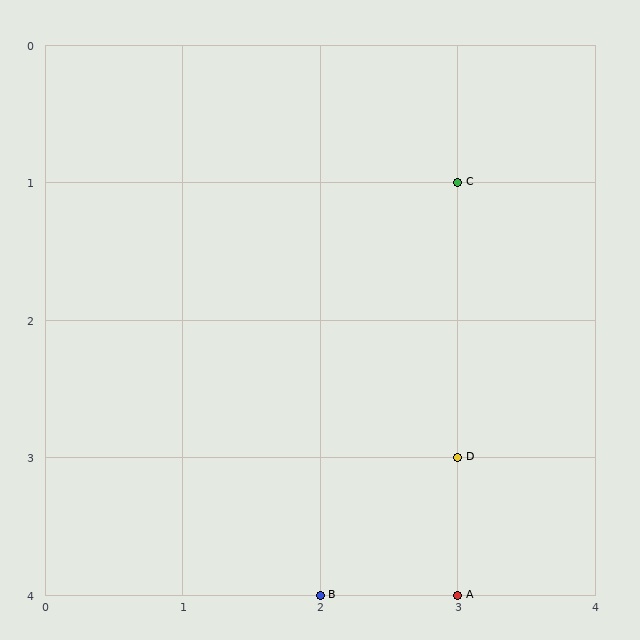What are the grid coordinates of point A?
Point A is at grid coordinates (3, 4).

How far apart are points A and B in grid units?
Points A and B are 1 column apart.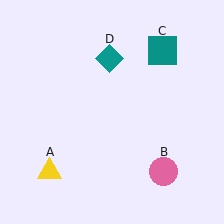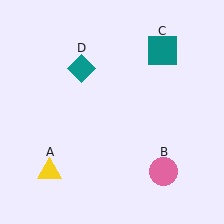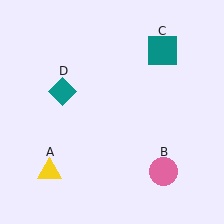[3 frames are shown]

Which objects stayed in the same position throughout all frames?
Yellow triangle (object A) and pink circle (object B) and teal square (object C) remained stationary.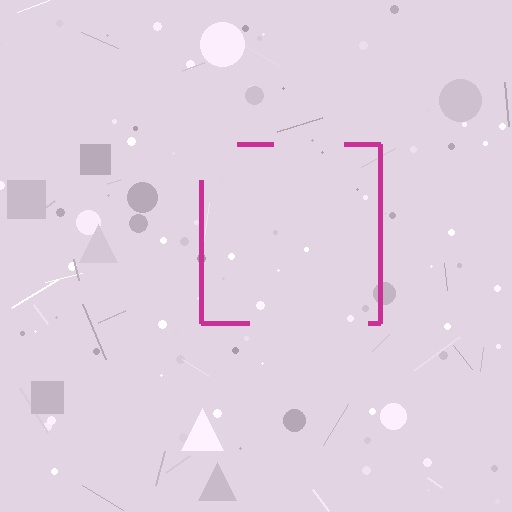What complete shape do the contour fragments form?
The contour fragments form a square.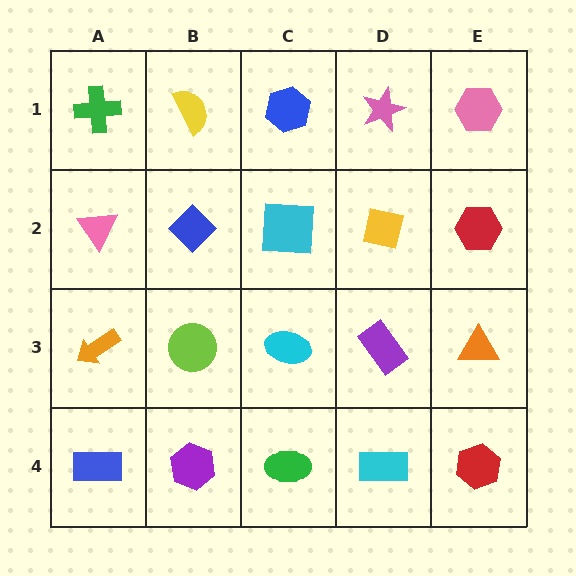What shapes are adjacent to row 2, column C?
A blue hexagon (row 1, column C), a cyan ellipse (row 3, column C), a blue diamond (row 2, column B), a yellow square (row 2, column D).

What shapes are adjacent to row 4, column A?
An orange arrow (row 3, column A), a purple hexagon (row 4, column B).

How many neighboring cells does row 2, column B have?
4.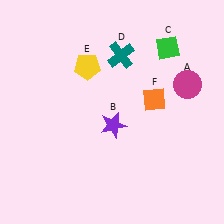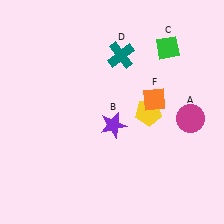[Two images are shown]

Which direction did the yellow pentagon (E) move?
The yellow pentagon (E) moved right.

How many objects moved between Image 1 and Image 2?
2 objects moved between the two images.